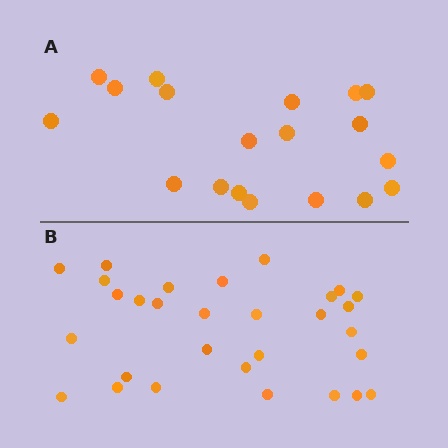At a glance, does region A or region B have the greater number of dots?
Region B (the bottom region) has more dots.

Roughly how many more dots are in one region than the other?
Region B has roughly 12 or so more dots than region A.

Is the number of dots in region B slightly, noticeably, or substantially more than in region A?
Region B has substantially more. The ratio is roughly 1.6 to 1.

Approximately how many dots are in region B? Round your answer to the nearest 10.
About 30 dots.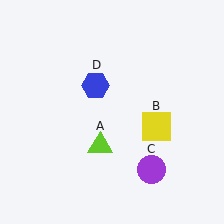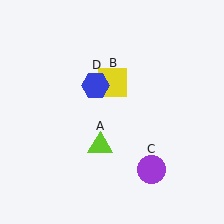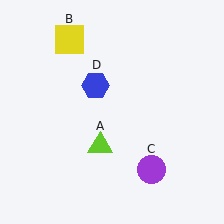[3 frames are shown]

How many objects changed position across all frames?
1 object changed position: yellow square (object B).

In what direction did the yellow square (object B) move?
The yellow square (object B) moved up and to the left.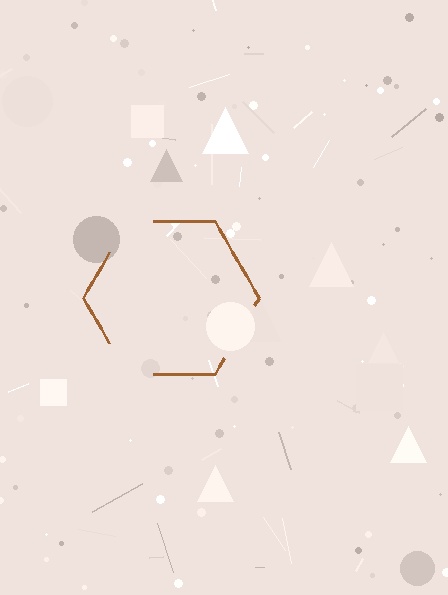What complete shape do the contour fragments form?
The contour fragments form a hexagon.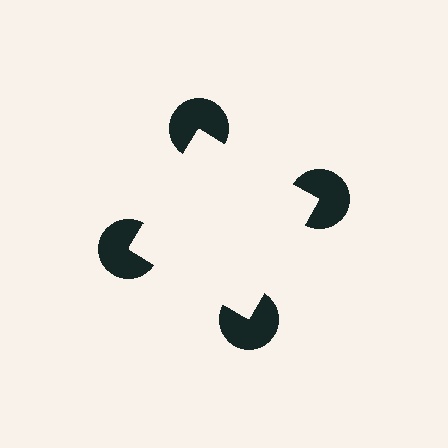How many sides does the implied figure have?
4 sides.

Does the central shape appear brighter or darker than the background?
It typically appears slightly brighter than the background, even though no actual brightness change is drawn.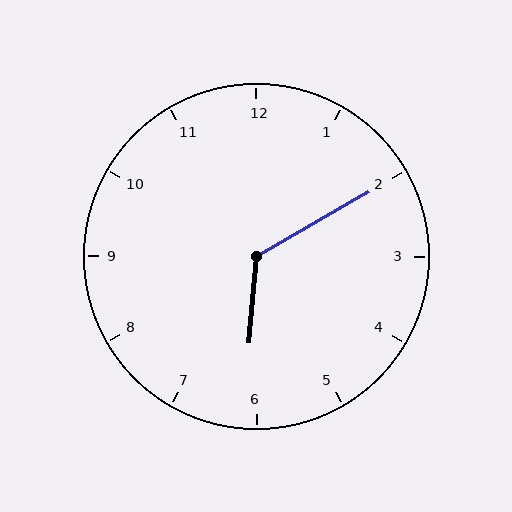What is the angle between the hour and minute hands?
Approximately 125 degrees.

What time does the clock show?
6:10.